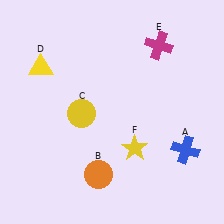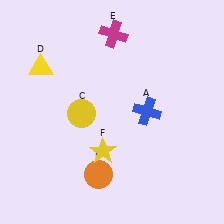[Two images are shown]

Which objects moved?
The objects that moved are: the blue cross (A), the magenta cross (E), the yellow star (F).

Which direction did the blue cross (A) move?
The blue cross (A) moved left.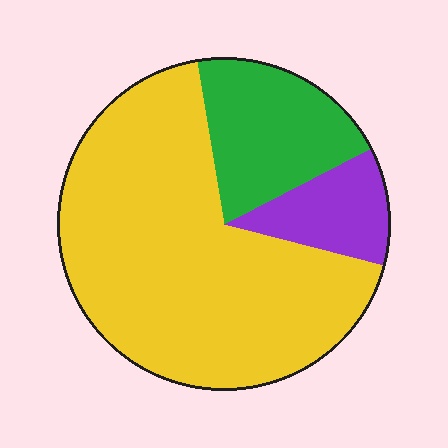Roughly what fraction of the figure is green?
Green takes up less than a quarter of the figure.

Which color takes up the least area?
Purple, at roughly 10%.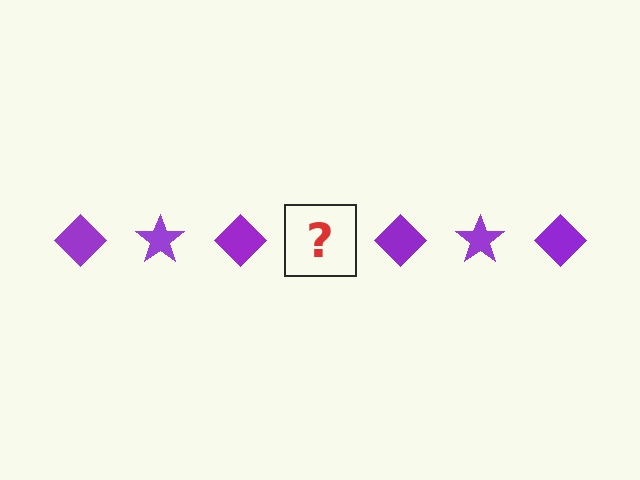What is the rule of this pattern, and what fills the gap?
The rule is that the pattern cycles through diamond, star shapes in purple. The gap should be filled with a purple star.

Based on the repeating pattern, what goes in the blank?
The blank should be a purple star.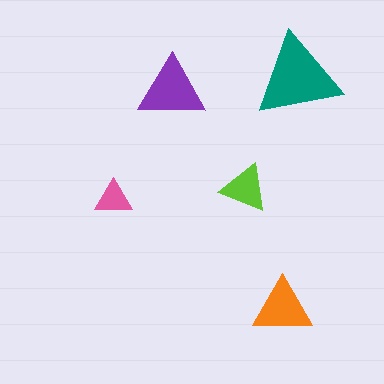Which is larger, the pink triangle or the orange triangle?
The orange one.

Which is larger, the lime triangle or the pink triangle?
The lime one.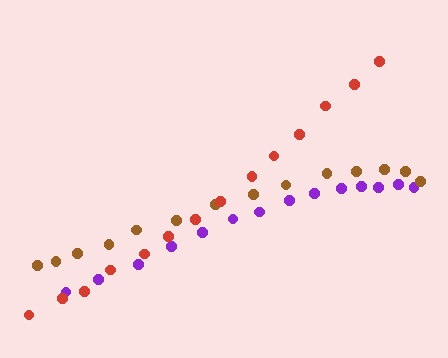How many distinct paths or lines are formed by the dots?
There are 3 distinct paths.